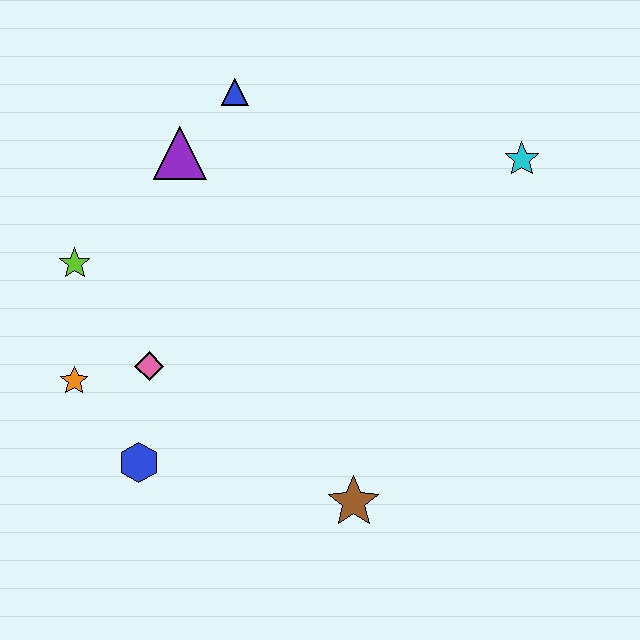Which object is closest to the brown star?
The blue hexagon is closest to the brown star.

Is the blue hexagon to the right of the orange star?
Yes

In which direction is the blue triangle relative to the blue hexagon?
The blue triangle is above the blue hexagon.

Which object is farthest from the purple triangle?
The brown star is farthest from the purple triangle.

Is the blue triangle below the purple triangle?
No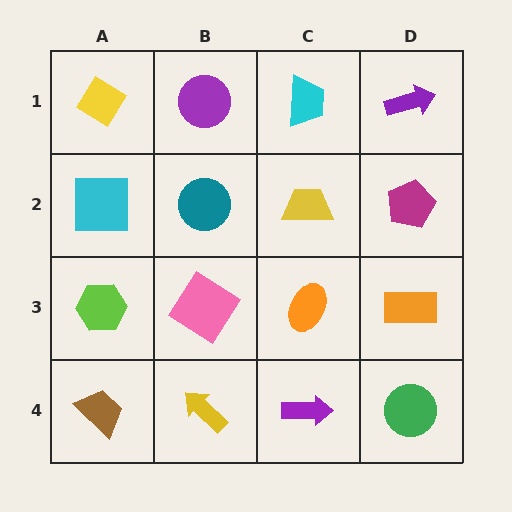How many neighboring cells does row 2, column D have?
3.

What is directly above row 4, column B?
A pink diamond.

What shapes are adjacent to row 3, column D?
A magenta pentagon (row 2, column D), a green circle (row 4, column D), an orange ellipse (row 3, column C).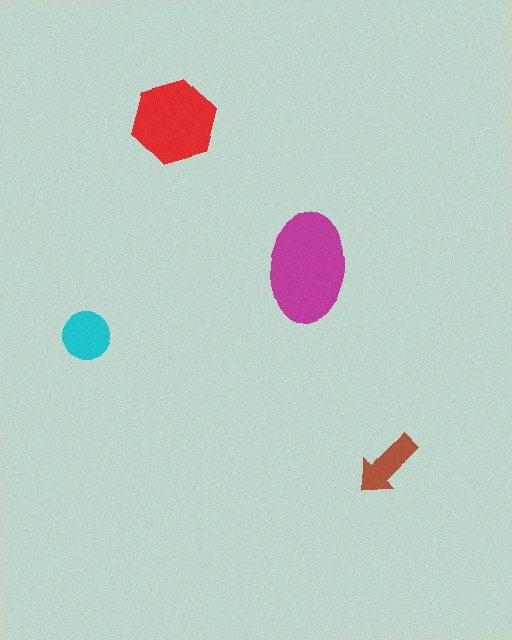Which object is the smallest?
The brown arrow.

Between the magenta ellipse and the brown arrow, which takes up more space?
The magenta ellipse.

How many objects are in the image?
There are 4 objects in the image.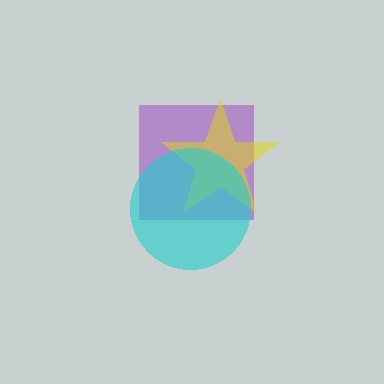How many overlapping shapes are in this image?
There are 3 overlapping shapes in the image.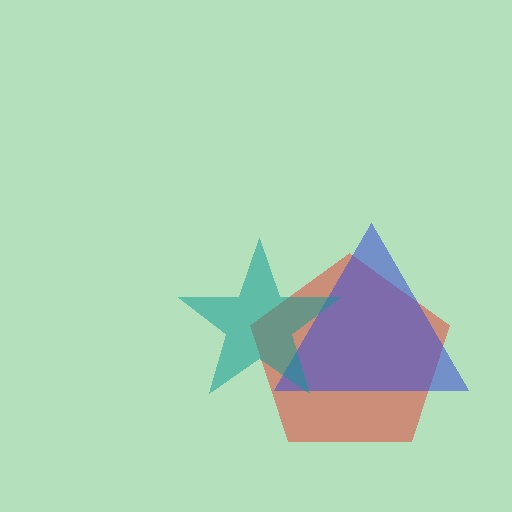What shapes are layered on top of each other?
The layered shapes are: a red pentagon, a blue triangle, a teal star.